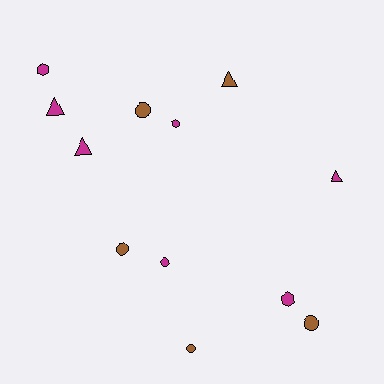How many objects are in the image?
There are 12 objects.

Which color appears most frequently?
Magenta, with 7 objects.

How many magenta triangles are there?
There are 3 magenta triangles.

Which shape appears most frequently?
Circle, with 5 objects.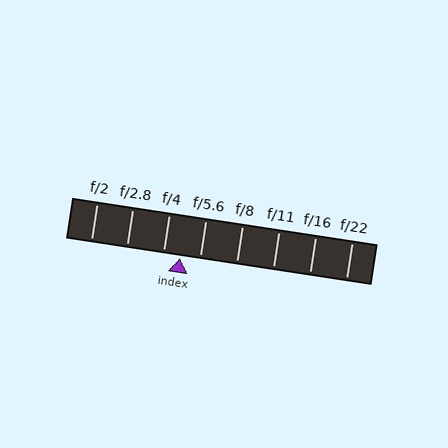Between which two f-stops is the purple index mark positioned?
The index mark is between f/4 and f/5.6.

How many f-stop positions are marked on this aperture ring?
There are 8 f-stop positions marked.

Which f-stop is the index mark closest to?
The index mark is closest to f/4.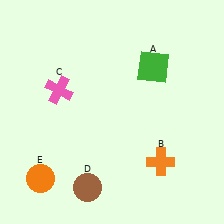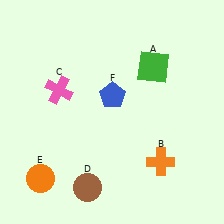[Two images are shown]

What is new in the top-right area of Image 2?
A blue pentagon (F) was added in the top-right area of Image 2.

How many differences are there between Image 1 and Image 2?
There is 1 difference between the two images.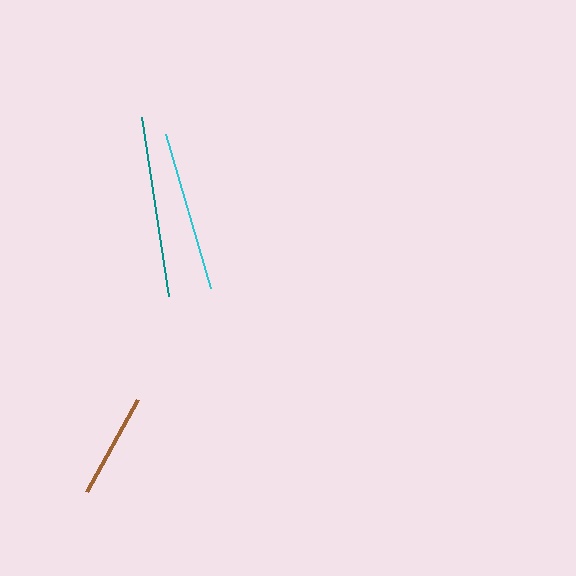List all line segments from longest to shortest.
From longest to shortest: teal, cyan, brown.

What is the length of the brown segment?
The brown segment is approximately 105 pixels long.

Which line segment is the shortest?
The brown line is the shortest at approximately 105 pixels.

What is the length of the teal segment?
The teal segment is approximately 181 pixels long.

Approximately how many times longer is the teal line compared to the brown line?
The teal line is approximately 1.7 times the length of the brown line.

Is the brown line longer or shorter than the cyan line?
The cyan line is longer than the brown line.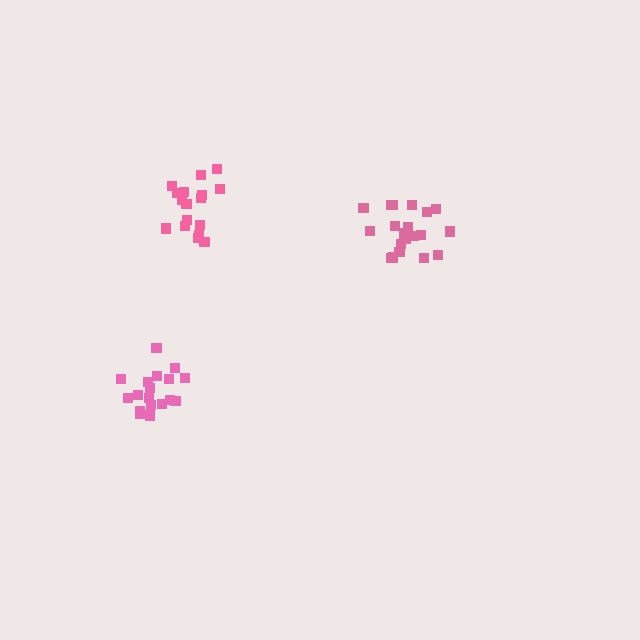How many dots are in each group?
Group 1: 18 dots, Group 2: 20 dots, Group 3: 17 dots (55 total).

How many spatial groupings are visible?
There are 3 spatial groupings.